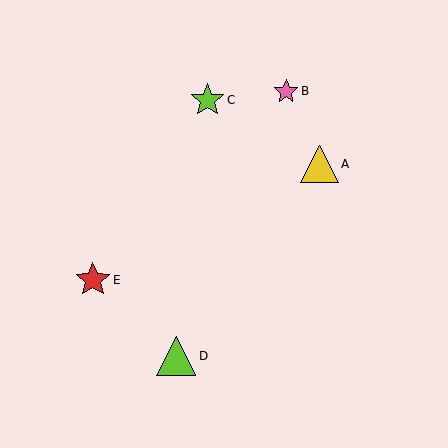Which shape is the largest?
The lime triangle (labeled D) is the largest.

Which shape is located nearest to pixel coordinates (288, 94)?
The pink star (labeled B) at (286, 91) is nearest to that location.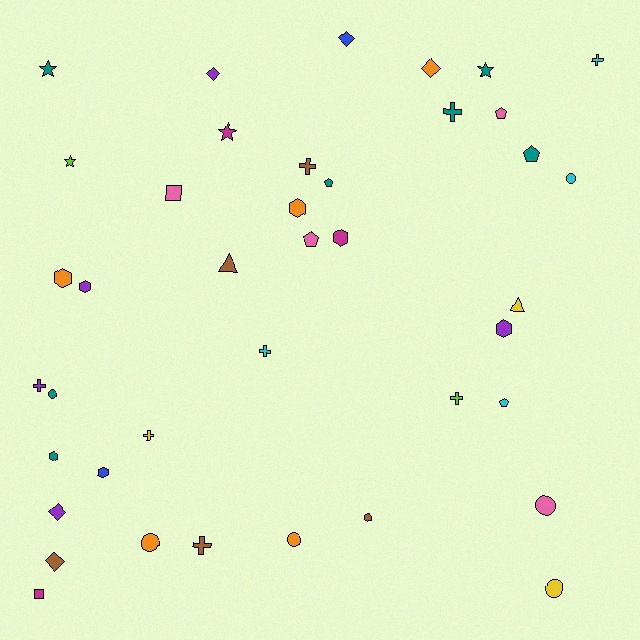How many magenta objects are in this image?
There are 3 magenta objects.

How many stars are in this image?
There are 4 stars.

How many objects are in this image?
There are 40 objects.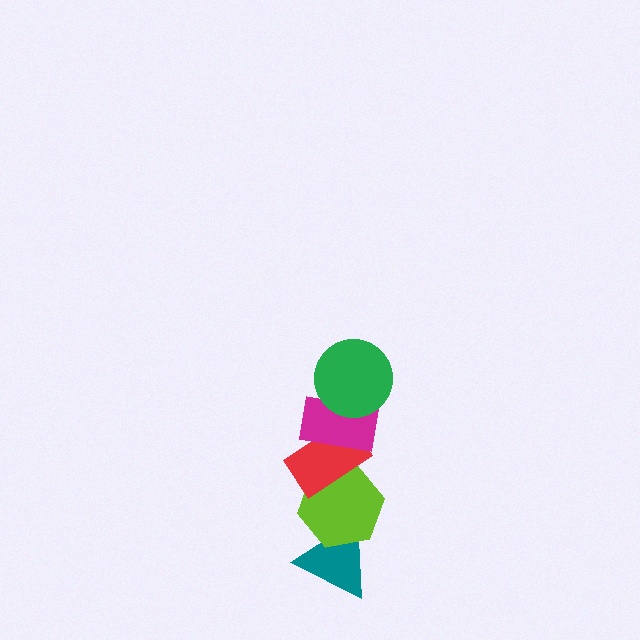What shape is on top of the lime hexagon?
The red rectangle is on top of the lime hexagon.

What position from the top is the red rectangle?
The red rectangle is 3rd from the top.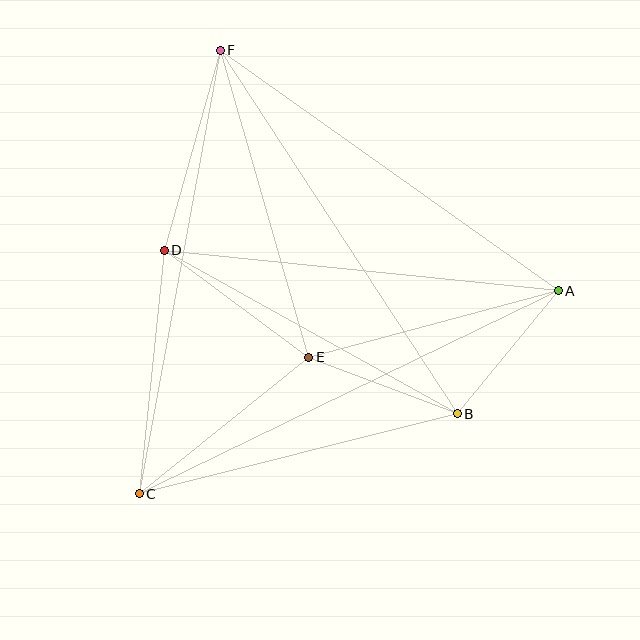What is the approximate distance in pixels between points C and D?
The distance between C and D is approximately 245 pixels.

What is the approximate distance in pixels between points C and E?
The distance between C and E is approximately 218 pixels.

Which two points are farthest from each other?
Points A and C are farthest from each other.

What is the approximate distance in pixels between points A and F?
The distance between A and F is approximately 415 pixels.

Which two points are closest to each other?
Points B and E are closest to each other.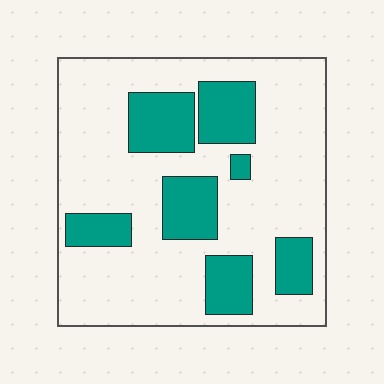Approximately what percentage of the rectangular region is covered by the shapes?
Approximately 25%.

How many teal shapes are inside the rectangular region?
7.